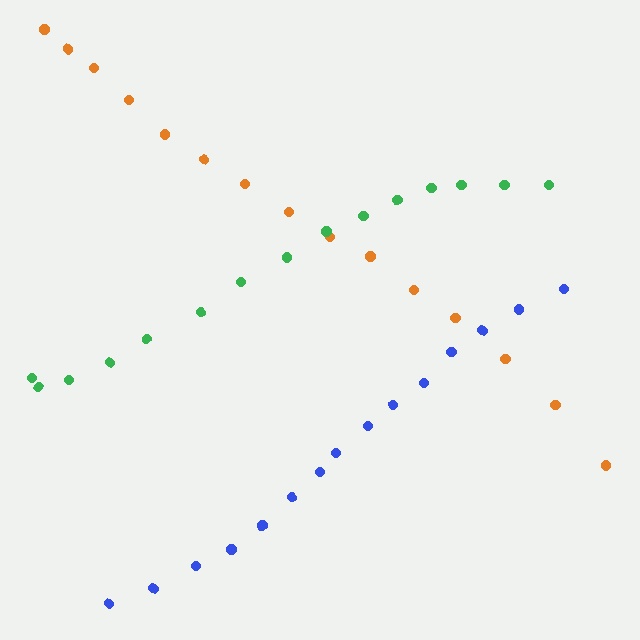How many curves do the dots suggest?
There are 3 distinct paths.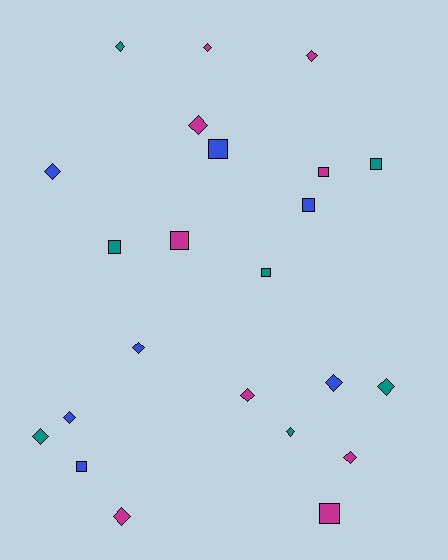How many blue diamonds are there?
There are 4 blue diamonds.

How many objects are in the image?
There are 23 objects.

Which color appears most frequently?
Magenta, with 9 objects.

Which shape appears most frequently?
Diamond, with 14 objects.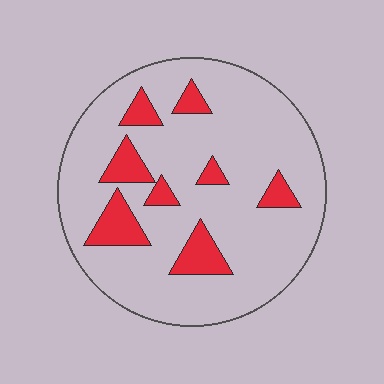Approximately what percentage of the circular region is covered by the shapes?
Approximately 15%.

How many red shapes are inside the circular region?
8.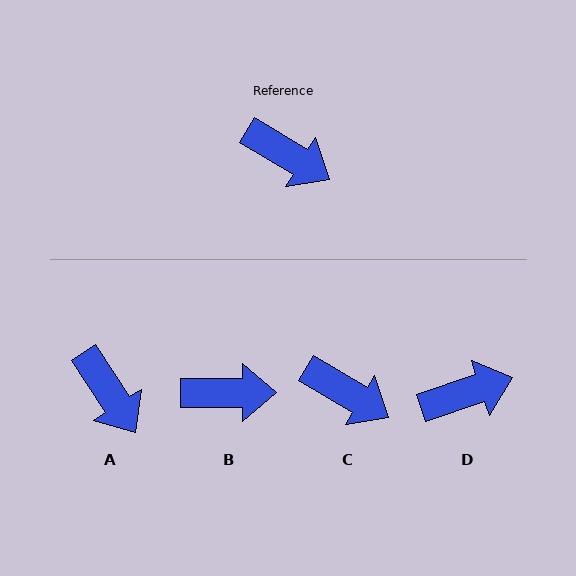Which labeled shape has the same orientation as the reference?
C.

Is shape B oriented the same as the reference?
No, it is off by about 31 degrees.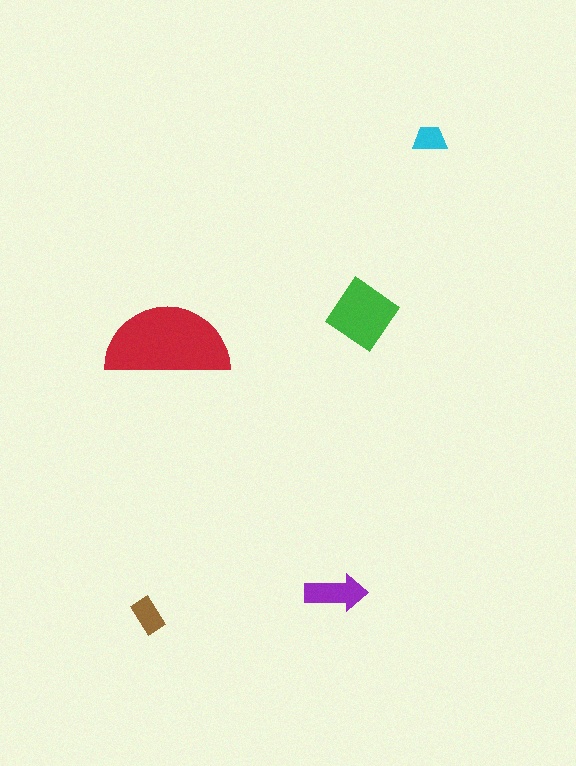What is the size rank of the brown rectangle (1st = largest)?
4th.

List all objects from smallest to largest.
The cyan trapezoid, the brown rectangle, the purple arrow, the green diamond, the red semicircle.